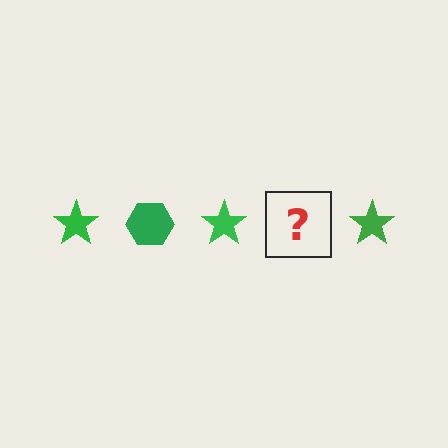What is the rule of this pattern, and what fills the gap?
The rule is that the pattern cycles through star, hexagon shapes in green. The gap should be filled with a green hexagon.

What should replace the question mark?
The question mark should be replaced with a green hexagon.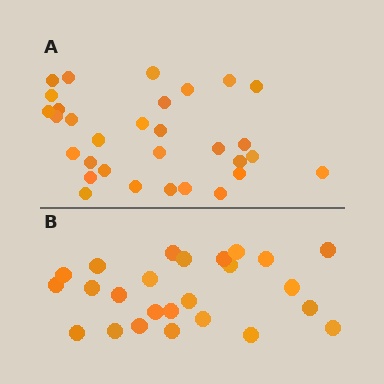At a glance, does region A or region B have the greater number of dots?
Region A (the top region) has more dots.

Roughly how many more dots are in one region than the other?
Region A has about 6 more dots than region B.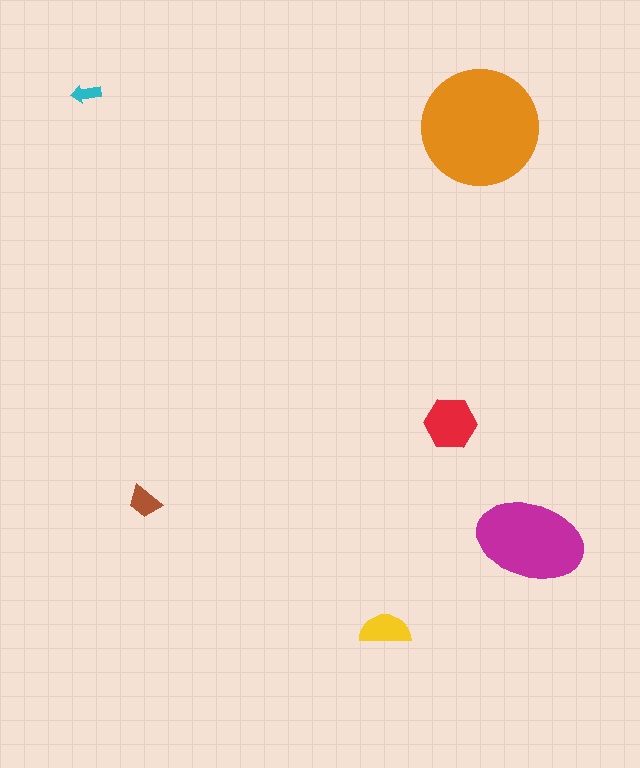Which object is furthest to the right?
The magenta ellipse is rightmost.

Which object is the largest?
The orange circle.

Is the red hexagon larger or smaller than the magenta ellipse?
Smaller.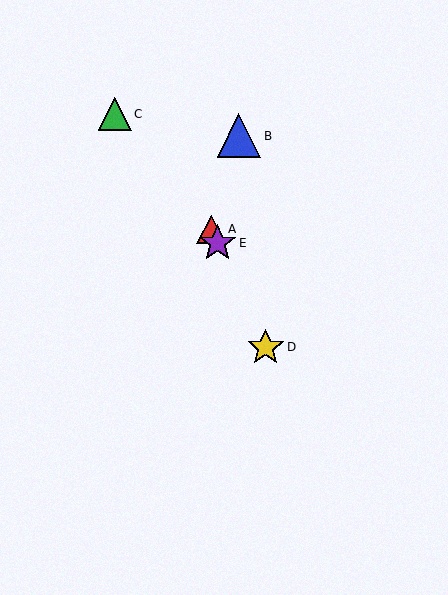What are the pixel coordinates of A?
Object A is at (211, 229).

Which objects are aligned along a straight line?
Objects A, D, E are aligned along a straight line.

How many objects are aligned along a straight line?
3 objects (A, D, E) are aligned along a straight line.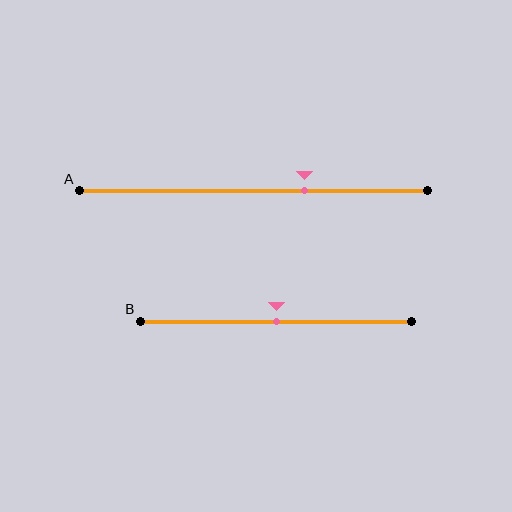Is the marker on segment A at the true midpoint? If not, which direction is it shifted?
No, the marker on segment A is shifted to the right by about 15% of the segment length.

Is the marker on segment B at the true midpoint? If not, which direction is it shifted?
Yes, the marker on segment B is at the true midpoint.